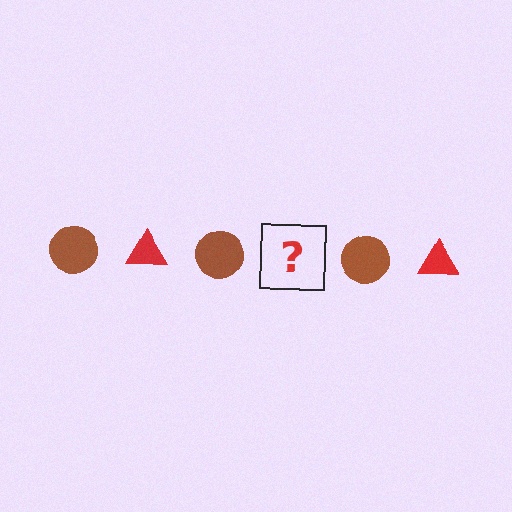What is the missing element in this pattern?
The missing element is a red triangle.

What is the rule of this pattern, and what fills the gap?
The rule is that the pattern alternates between brown circle and red triangle. The gap should be filled with a red triangle.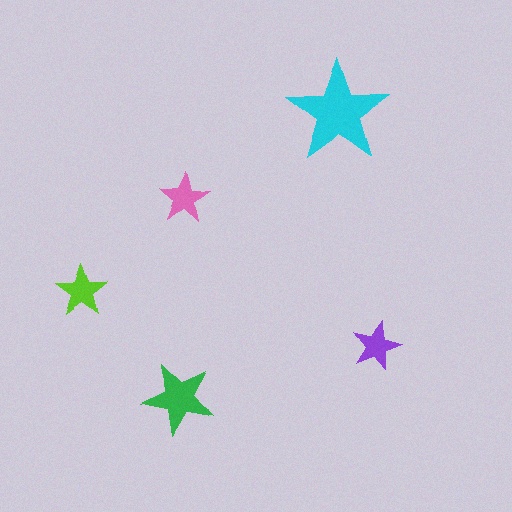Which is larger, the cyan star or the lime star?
The cyan one.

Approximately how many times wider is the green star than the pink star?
About 1.5 times wider.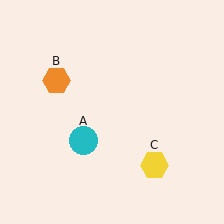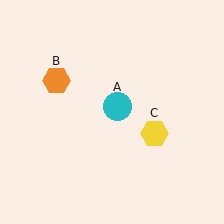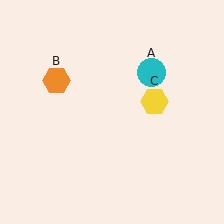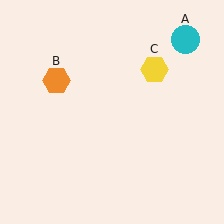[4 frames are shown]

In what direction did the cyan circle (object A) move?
The cyan circle (object A) moved up and to the right.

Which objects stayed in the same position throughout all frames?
Orange hexagon (object B) remained stationary.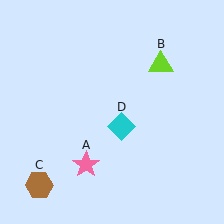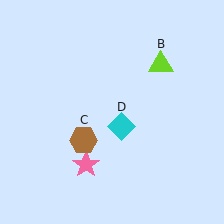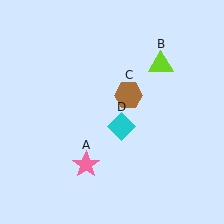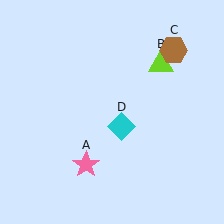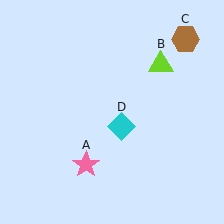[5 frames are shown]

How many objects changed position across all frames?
1 object changed position: brown hexagon (object C).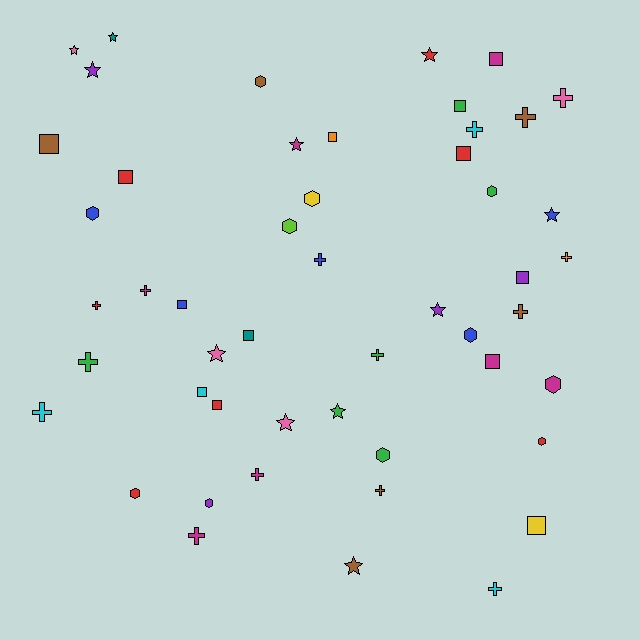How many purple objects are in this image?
There are 4 purple objects.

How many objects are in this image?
There are 50 objects.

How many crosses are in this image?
There are 15 crosses.